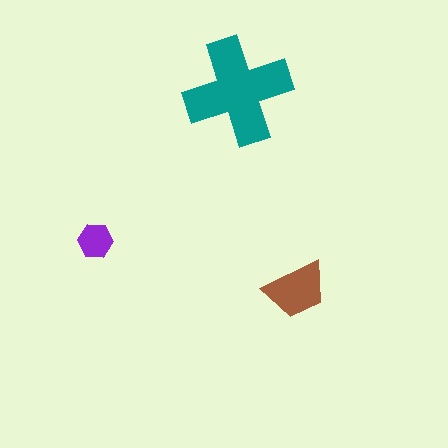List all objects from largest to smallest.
The teal cross, the brown trapezoid, the purple hexagon.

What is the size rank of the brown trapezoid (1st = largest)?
2nd.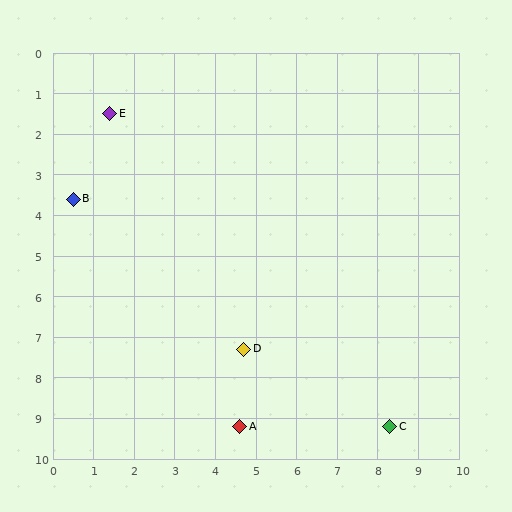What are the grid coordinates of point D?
Point D is at approximately (4.7, 7.3).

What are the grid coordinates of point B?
Point B is at approximately (0.5, 3.6).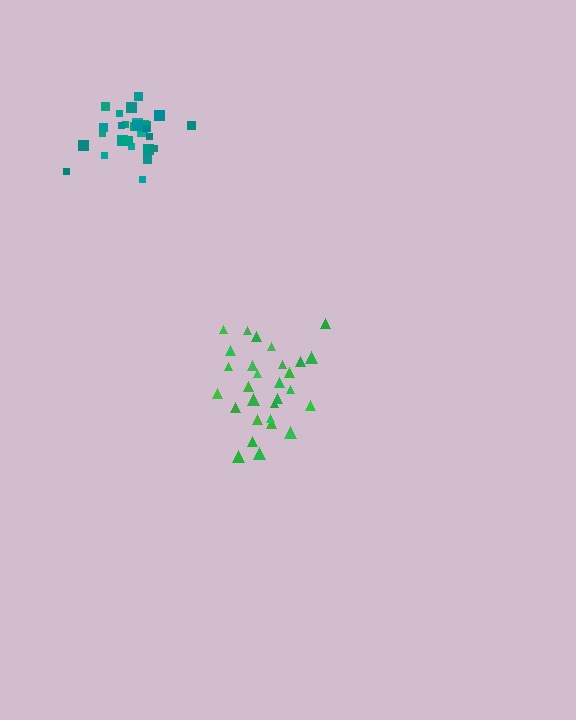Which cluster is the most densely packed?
Teal.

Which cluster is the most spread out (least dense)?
Green.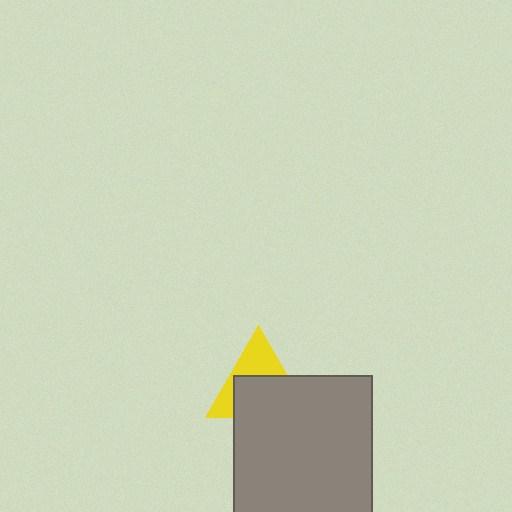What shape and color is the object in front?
The object in front is a gray square.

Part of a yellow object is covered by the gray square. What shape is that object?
It is a triangle.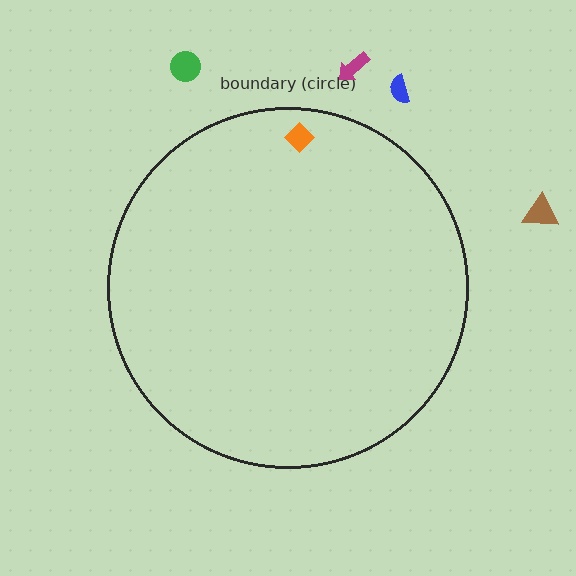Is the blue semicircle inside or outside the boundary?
Outside.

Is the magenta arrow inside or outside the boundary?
Outside.